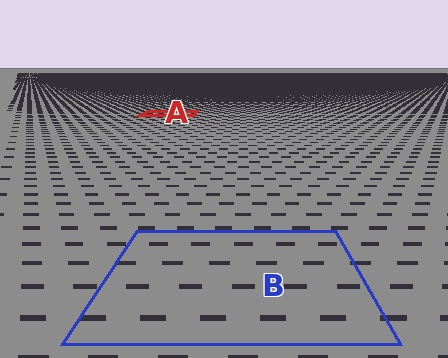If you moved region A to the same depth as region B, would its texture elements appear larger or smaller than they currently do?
They would appear larger. At a closer depth, the same texture elements are projected at a bigger on-screen size.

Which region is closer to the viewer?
Region B is closer. The texture elements there are larger and more spread out.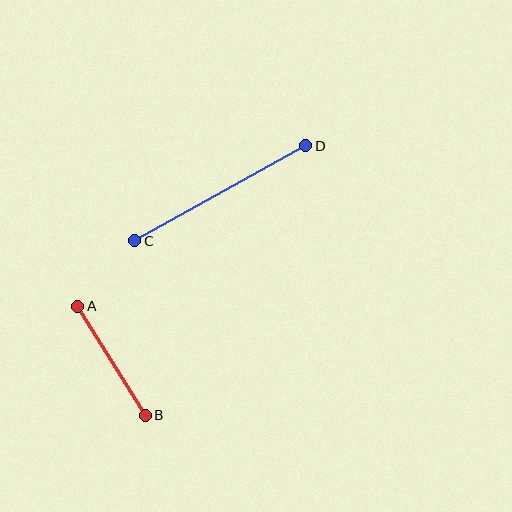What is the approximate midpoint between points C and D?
The midpoint is at approximately (220, 193) pixels.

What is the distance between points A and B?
The distance is approximately 128 pixels.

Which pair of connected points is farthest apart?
Points C and D are farthest apart.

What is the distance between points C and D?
The distance is approximately 196 pixels.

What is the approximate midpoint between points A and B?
The midpoint is at approximately (111, 360) pixels.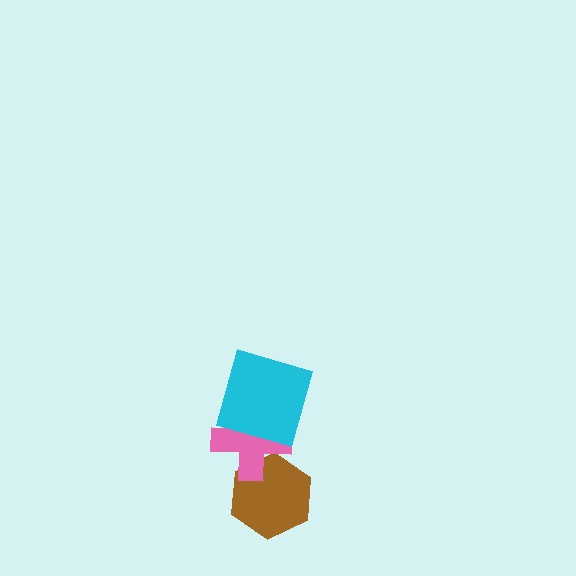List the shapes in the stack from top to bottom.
From top to bottom: the cyan square, the pink cross, the brown hexagon.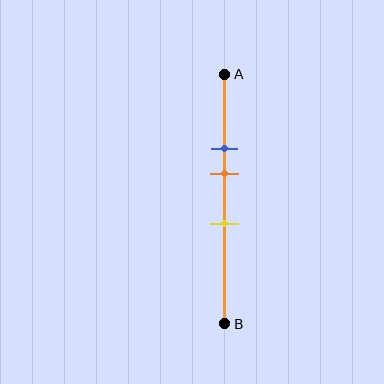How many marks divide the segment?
There are 3 marks dividing the segment.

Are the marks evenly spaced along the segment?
Yes, the marks are approximately evenly spaced.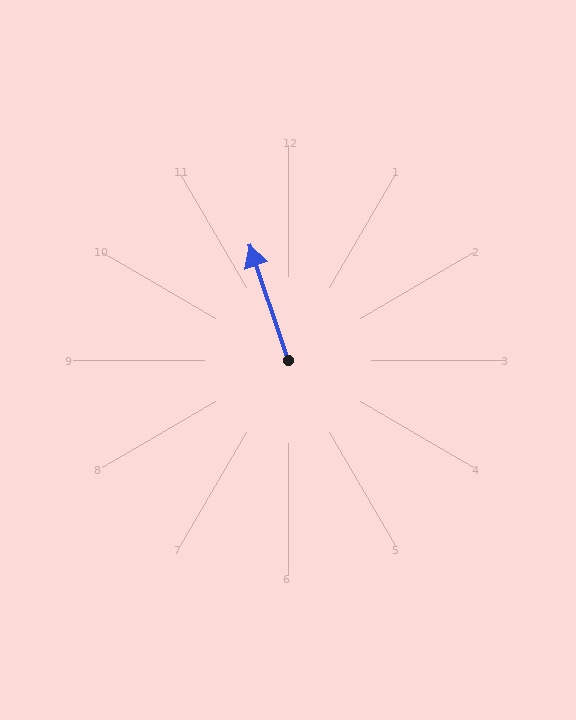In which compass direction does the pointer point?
North.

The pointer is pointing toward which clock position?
Roughly 11 o'clock.